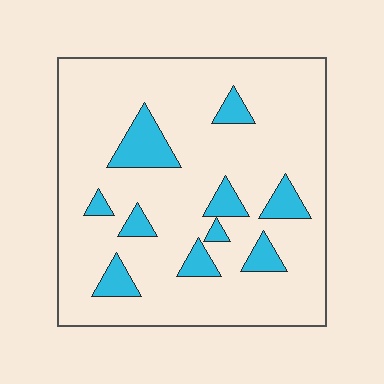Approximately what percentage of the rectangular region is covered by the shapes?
Approximately 15%.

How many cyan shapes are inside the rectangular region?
10.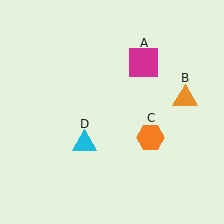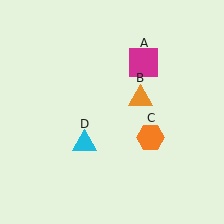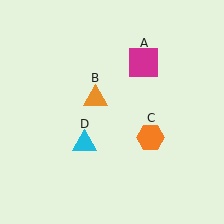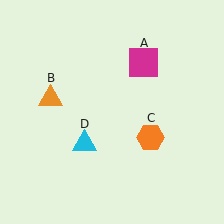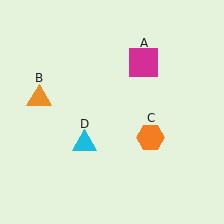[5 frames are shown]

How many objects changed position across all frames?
1 object changed position: orange triangle (object B).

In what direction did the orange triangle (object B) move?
The orange triangle (object B) moved left.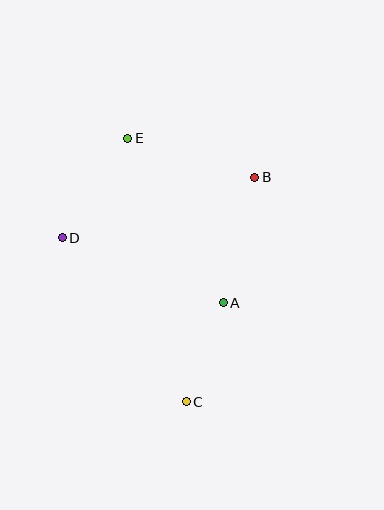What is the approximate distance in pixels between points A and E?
The distance between A and E is approximately 191 pixels.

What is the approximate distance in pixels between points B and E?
The distance between B and E is approximately 133 pixels.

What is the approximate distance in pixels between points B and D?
The distance between B and D is approximately 202 pixels.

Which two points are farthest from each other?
Points C and E are farthest from each other.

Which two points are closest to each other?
Points A and C are closest to each other.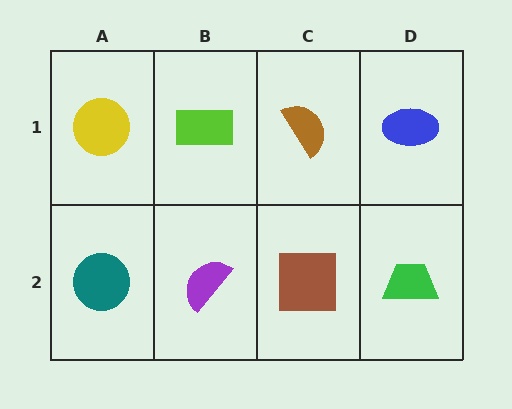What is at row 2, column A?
A teal circle.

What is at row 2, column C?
A brown square.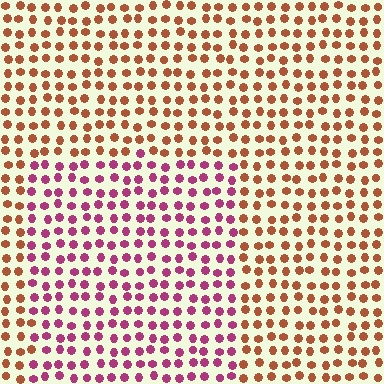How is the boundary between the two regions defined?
The boundary is defined purely by a slight shift in hue (about 51 degrees). Spacing, size, and orientation are identical on both sides.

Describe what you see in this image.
The image is filled with small brown elements in a uniform arrangement. A rectangle-shaped region is visible where the elements are tinted to a slightly different hue, forming a subtle color boundary.